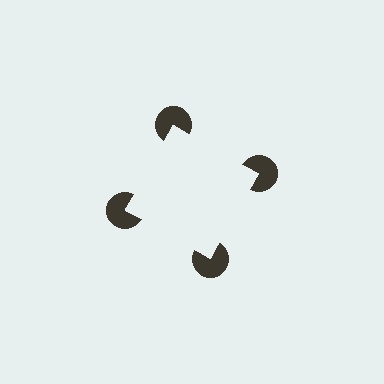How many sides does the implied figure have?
4 sides.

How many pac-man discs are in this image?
There are 4 — one at each vertex of the illusory square.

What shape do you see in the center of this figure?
An illusory square — its edges are inferred from the aligned wedge cuts in the pac-man discs, not physically drawn.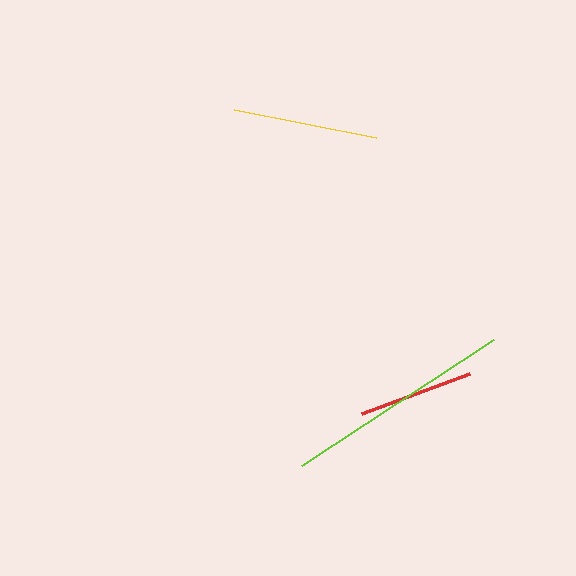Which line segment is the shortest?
The red line is the shortest at approximately 115 pixels.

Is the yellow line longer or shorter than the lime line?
The lime line is longer than the yellow line.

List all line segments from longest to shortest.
From longest to shortest: lime, yellow, red.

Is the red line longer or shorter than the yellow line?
The yellow line is longer than the red line.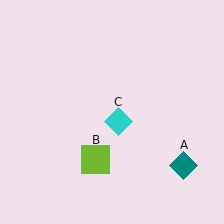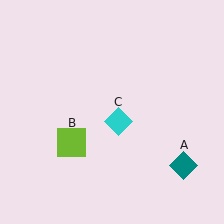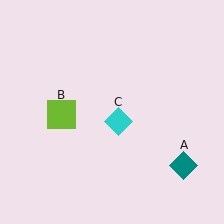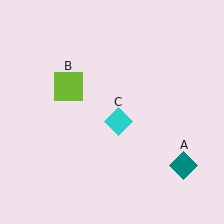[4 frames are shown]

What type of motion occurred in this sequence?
The lime square (object B) rotated clockwise around the center of the scene.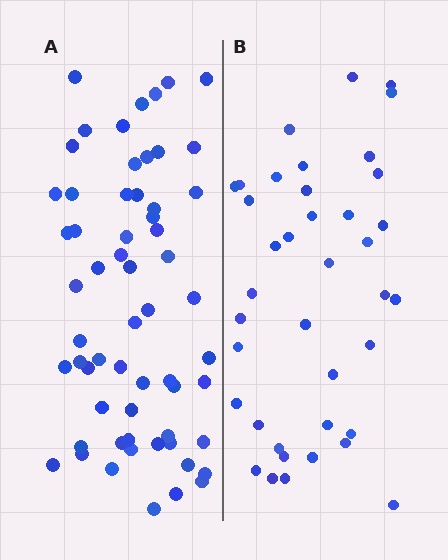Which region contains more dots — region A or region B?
Region A (the left region) has more dots.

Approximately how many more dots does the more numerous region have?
Region A has approximately 20 more dots than region B.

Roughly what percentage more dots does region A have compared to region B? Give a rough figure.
About 55% more.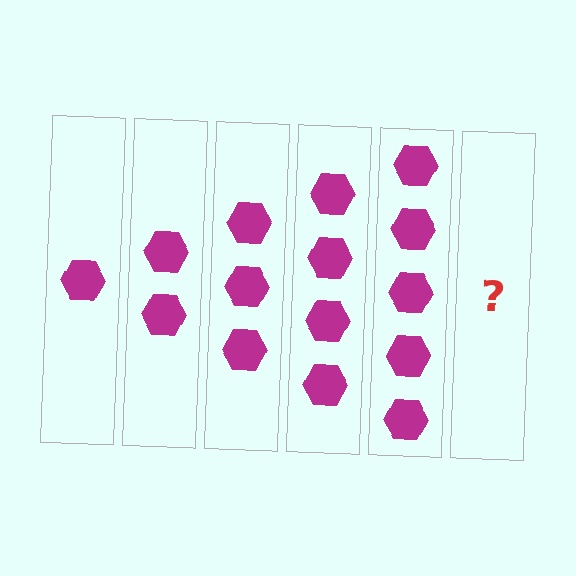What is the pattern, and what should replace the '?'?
The pattern is that each step adds one more hexagon. The '?' should be 6 hexagons.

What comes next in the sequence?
The next element should be 6 hexagons.